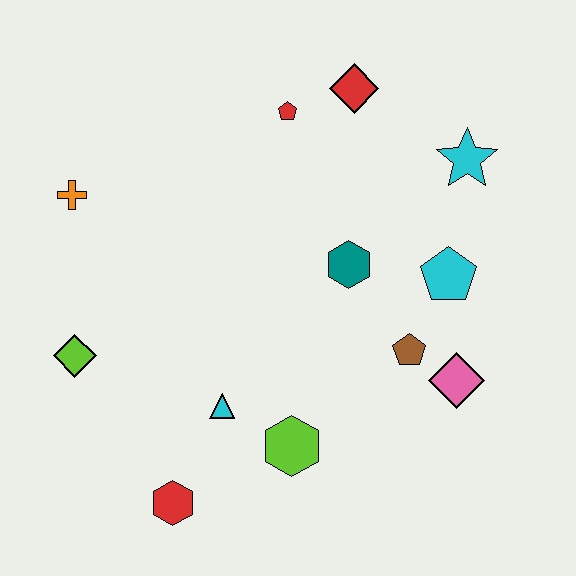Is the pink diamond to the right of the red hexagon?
Yes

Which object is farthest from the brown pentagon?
The orange cross is farthest from the brown pentagon.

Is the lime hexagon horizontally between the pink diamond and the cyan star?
No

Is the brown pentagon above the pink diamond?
Yes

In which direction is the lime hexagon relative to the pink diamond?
The lime hexagon is to the left of the pink diamond.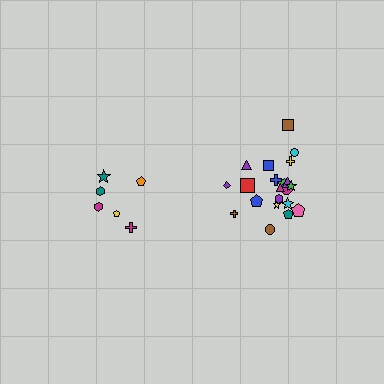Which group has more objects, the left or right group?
The right group.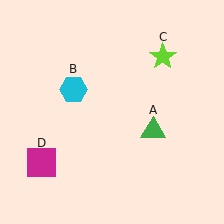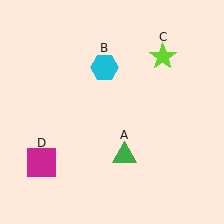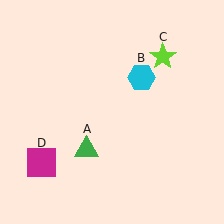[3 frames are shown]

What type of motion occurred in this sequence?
The green triangle (object A), cyan hexagon (object B) rotated clockwise around the center of the scene.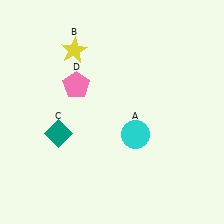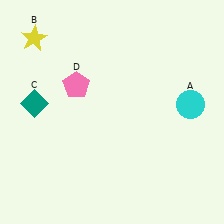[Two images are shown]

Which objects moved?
The objects that moved are: the cyan circle (A), the yellow star (B), the teal diamond (C).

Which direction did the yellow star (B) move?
The yellow star (B) moved left.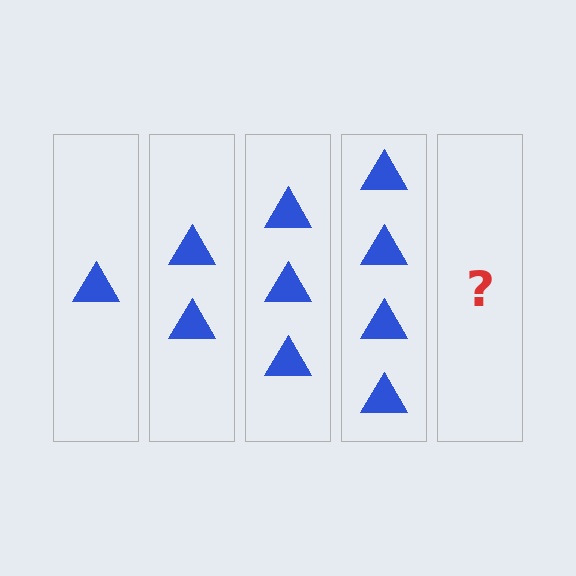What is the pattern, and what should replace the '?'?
The pattern is that each step adds one more triangle. The '?' should be 5 triangles.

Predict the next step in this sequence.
The next step is 5 triangles.